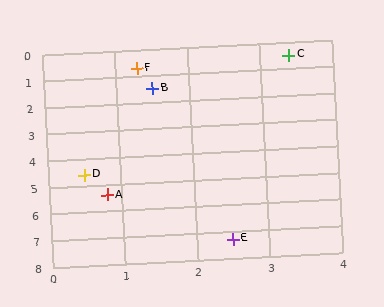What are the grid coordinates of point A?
Point A is at approximately (0.8, 5.4).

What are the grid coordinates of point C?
Point C is at approximately (3.4, 0.5).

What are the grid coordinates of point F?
Point F is at approximately (1.3, 0.7).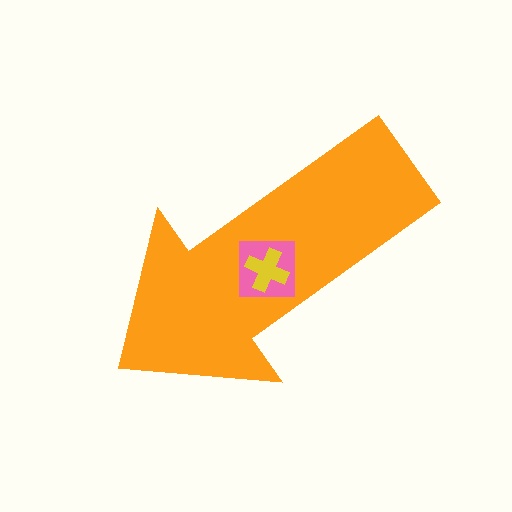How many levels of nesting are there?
3.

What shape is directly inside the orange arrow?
The pink square.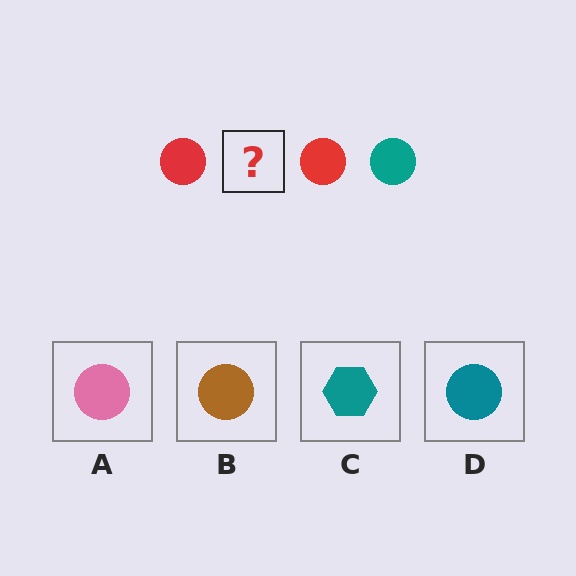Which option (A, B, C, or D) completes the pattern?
D.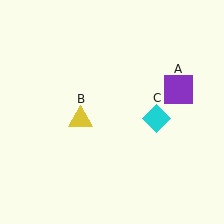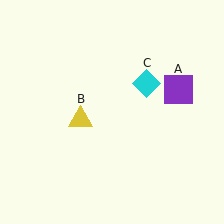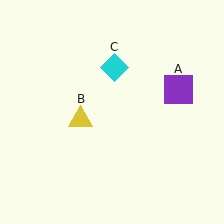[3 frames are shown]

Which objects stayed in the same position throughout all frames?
Purple square (object A) and yellow triangle (object B) remained stationary.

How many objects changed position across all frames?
1 object changed position: cyan diamond (object C).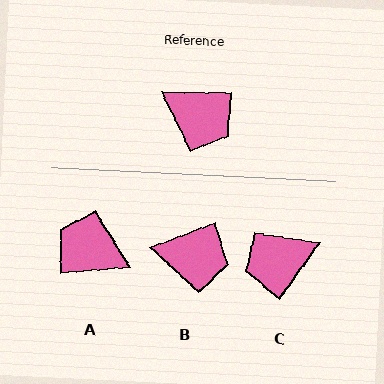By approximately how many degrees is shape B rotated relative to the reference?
Approximately 21 degrees counter-clockwise.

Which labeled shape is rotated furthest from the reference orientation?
A, about 175 degrees away.